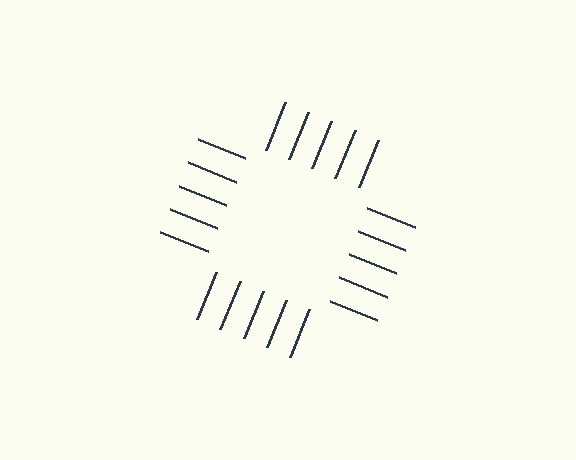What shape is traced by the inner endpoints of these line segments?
An illusory square — the line segments terminate on its edges but no continuous stroke is drawn.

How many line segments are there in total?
20 — 5 along each of the 4 edges.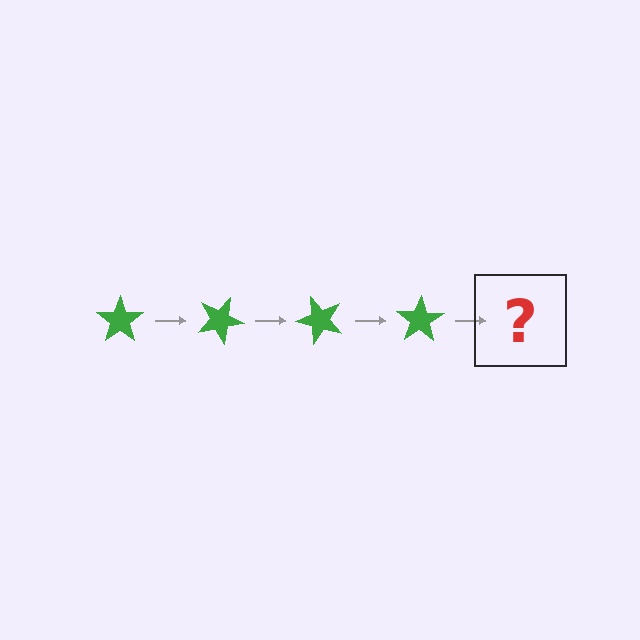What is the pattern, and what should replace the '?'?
The pattern is that the star rotates 25 degrees each step. The '?' should be a green star rotated 100 degrees.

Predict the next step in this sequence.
The next step is a green star rotated 100 degrees.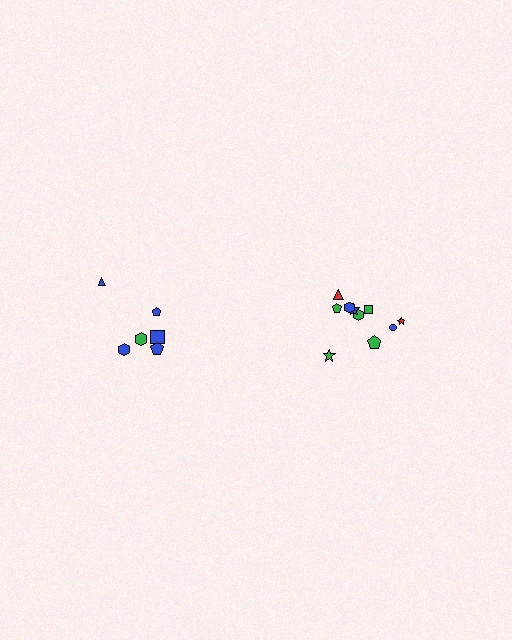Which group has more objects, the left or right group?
The right group.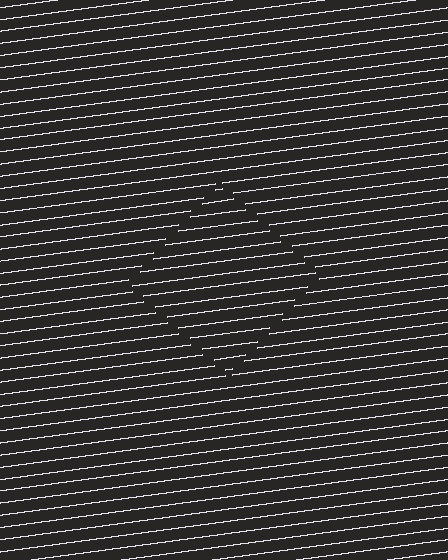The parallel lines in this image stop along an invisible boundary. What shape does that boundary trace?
An illusory square. The interior of the shape contains the same grating, shifted by half a period — the contour is defined by the phase discontinuity where line-ends from the inner and outer gratings abut.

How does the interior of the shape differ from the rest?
The interior of the shape contains the same grating, shifted by half a period — the contour is defined by the phase discontinuity where line-ends from the inner and outer gratings abut.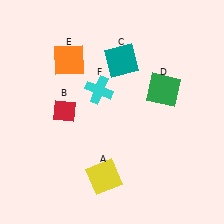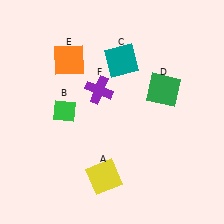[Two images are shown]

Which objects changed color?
B changed from red to green. F changed from cyan to purple.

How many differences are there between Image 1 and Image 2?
There are 2 differences between the two images.